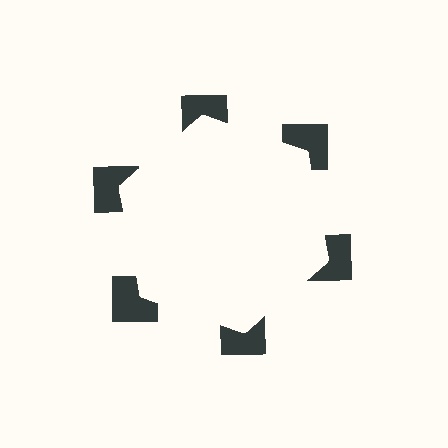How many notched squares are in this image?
There are 6 — one at each vertex of the illusory hexagon.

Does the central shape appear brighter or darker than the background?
It typically appears slightly brighter than the background, even though no actual brightness change is drawn.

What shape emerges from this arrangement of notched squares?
An illusory hexagon — its edges are inferred from the aligned wedge cuts in the notched squares, not physically drawn.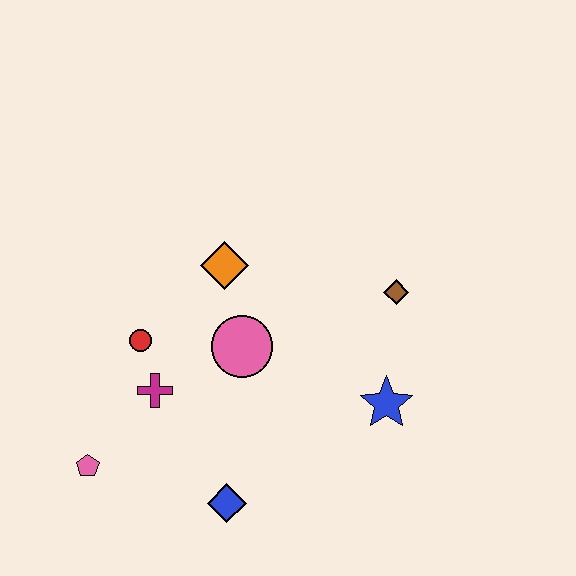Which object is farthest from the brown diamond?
The pink pentagon is farthest from the brown diamond.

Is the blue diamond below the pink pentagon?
Yes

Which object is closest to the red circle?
The magenta cross is closest to the red circle.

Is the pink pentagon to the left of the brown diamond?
Yes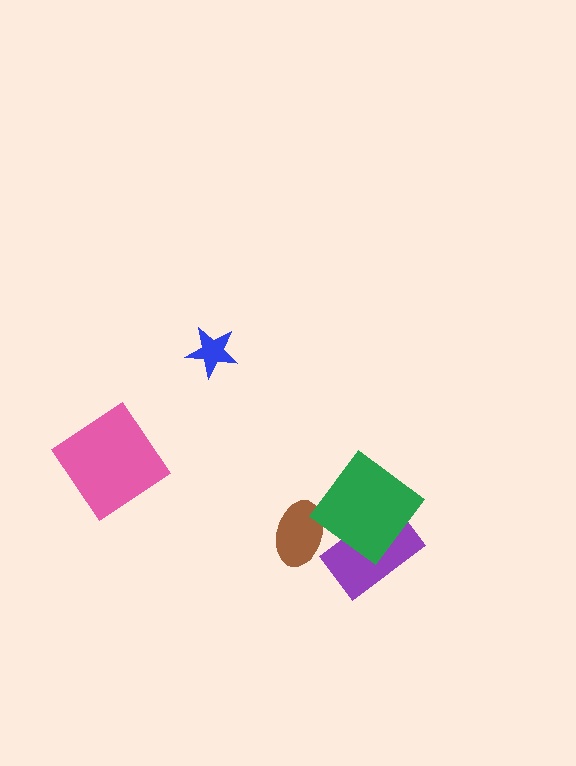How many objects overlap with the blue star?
0 objects overlap with the blue star.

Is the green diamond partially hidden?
No, no other shape covers it.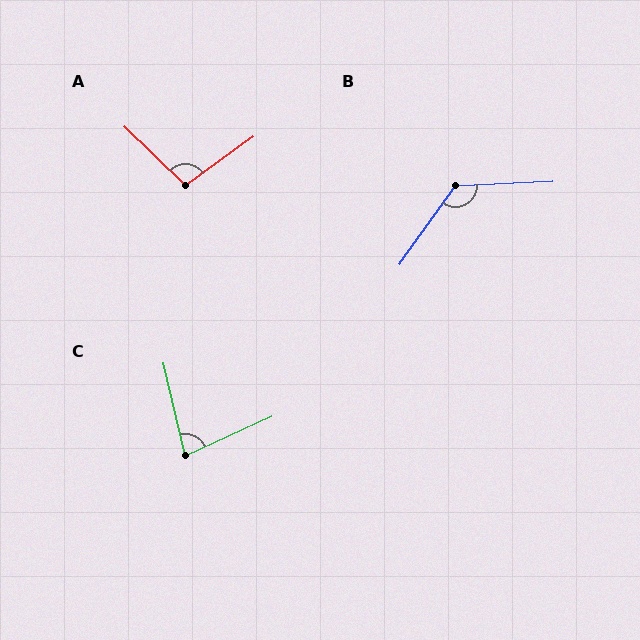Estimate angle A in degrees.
Approximately 100 degrees.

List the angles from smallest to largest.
C (79°), A (100°), B (128°).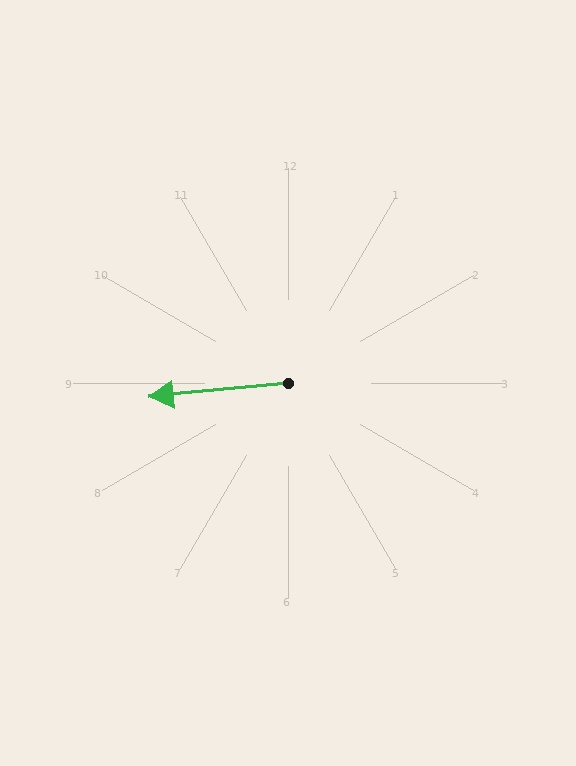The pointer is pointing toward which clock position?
Roughly 9 o'clock.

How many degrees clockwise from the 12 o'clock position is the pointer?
Approximately 264 degrees.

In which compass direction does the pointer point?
West.